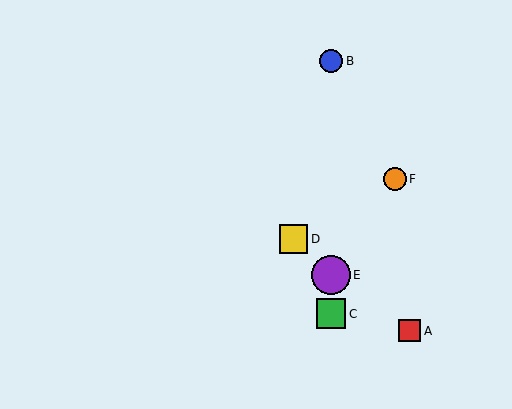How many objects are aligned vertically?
3 objects (B, C, E) are aligned vertically.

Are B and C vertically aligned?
Yes, both are at x≈331.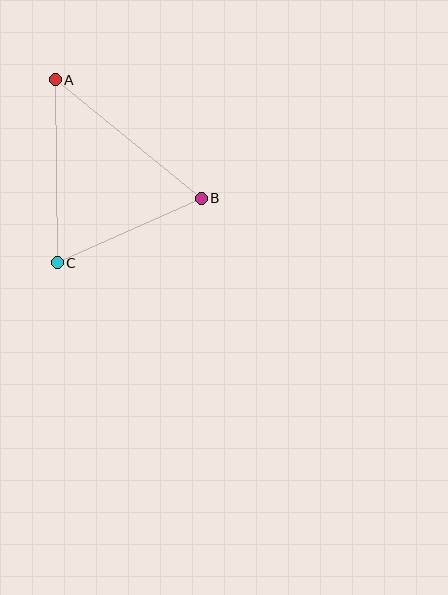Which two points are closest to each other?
Points B and C are closest to each other.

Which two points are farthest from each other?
Points A and B are farthest from each other.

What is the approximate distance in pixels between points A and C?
The distance between A and C is approximately 183 pixels.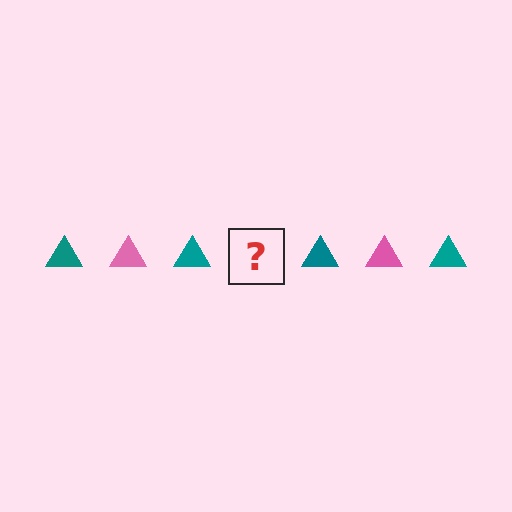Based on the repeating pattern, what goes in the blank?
The blank should be a pink triangle.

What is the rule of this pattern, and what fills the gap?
The rule is that the pattern cycles through teal, pink triangles. The gap should be filled with a pink triangle.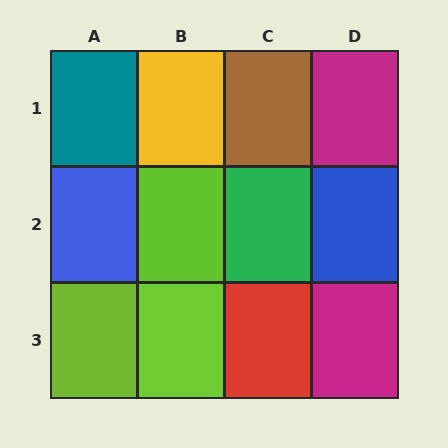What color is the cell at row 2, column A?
Blue.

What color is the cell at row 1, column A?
Teal.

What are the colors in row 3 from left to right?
Lime, lime, red, magenta.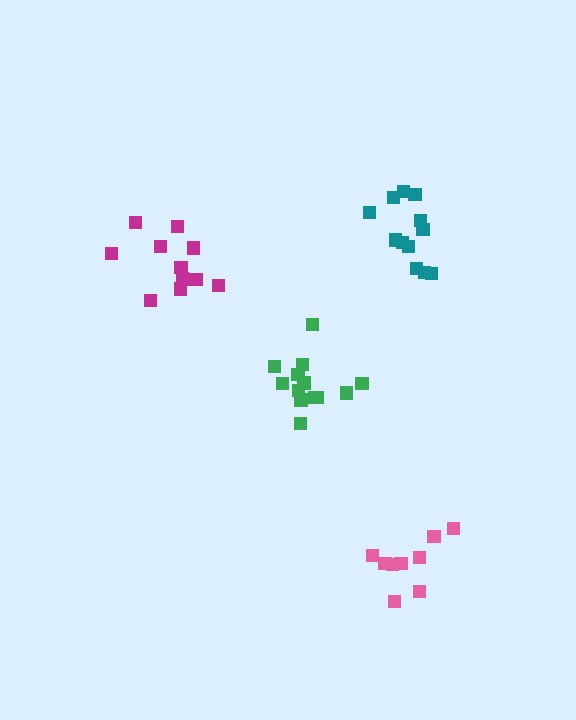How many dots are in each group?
Group 1: 12 dots, Group 2: 9 dots, Group 3: 13 dots, Group 4: 11 dots (45 total).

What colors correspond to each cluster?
The clusters are colored: teal, pink, green, magenta.